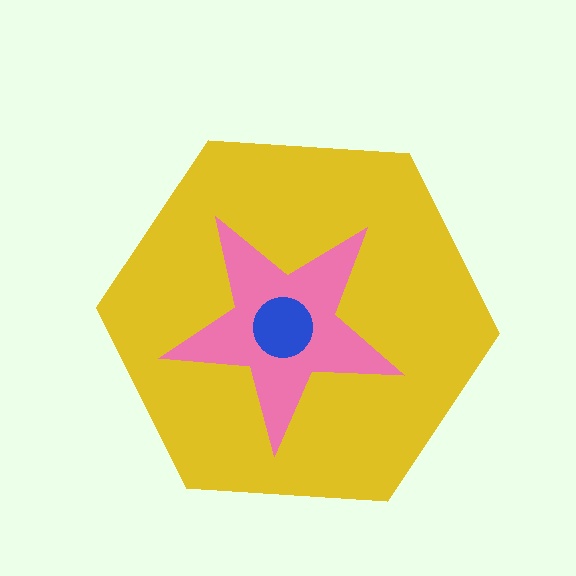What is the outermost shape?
The yellow hexagon.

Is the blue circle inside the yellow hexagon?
Yes.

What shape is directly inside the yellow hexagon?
The pink star.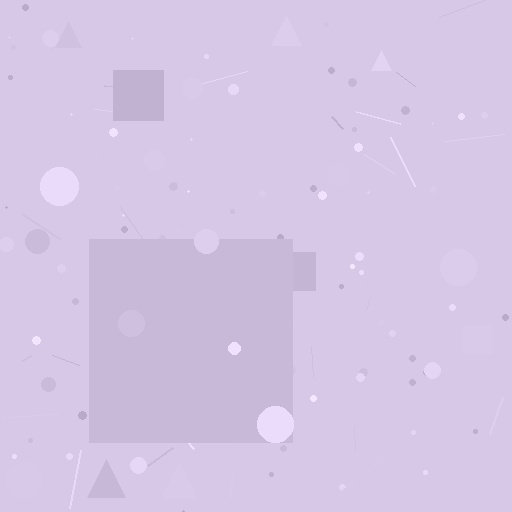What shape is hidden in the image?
A square is hidden in the image.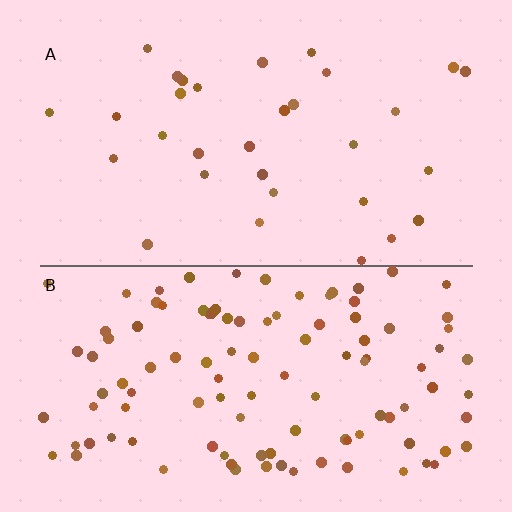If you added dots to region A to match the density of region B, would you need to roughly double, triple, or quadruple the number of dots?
Approximately triple.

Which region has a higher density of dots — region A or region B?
B (the bottom).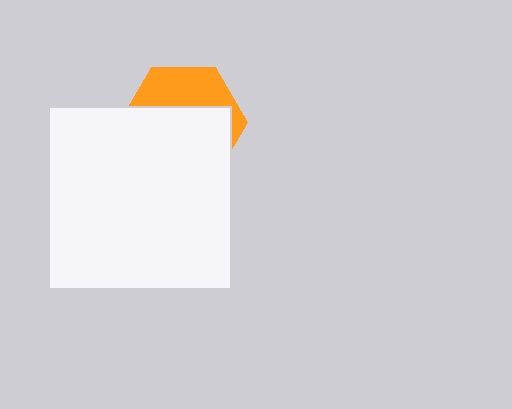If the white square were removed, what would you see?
You would see the complete orange hexagon.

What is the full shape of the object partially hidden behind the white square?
The partially hidden object is an orange hexagon.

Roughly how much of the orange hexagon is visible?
A small part of it is visible (roughly 35%).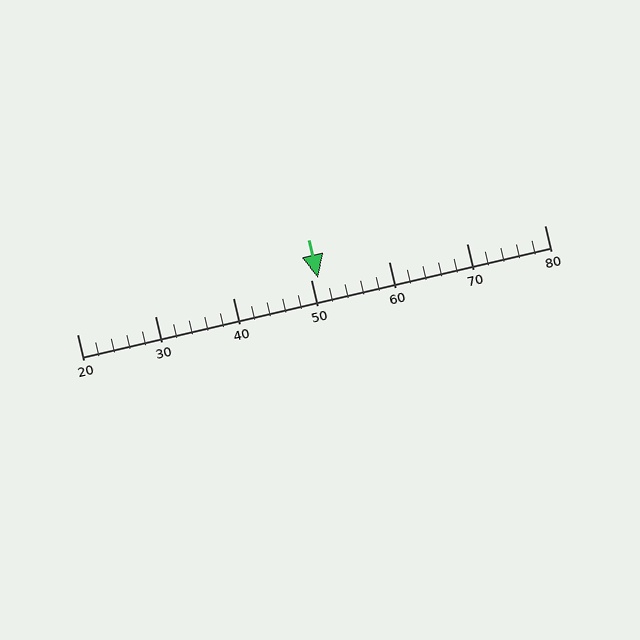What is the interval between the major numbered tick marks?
The major tick marks are spaced 10 units apart.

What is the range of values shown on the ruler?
The ruler shows values from 20 to 80.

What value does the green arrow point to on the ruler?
The green arrow points to approximately 51.